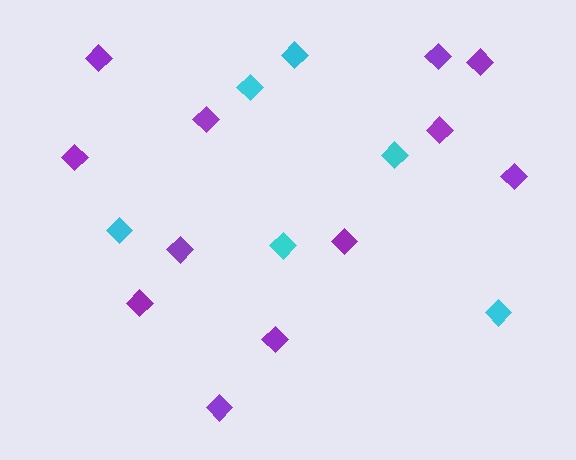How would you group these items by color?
There are 2 groups: one group of purple diamonds (12) and one group of cyan diamonds (6).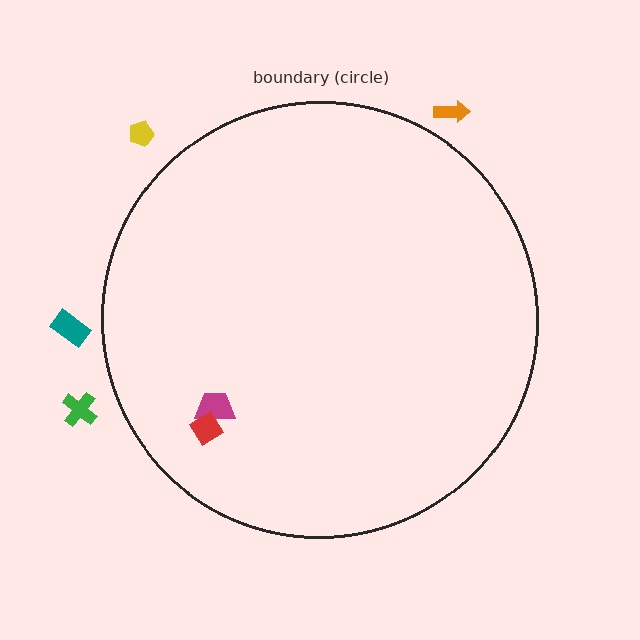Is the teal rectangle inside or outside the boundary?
Outside.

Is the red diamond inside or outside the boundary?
Inside.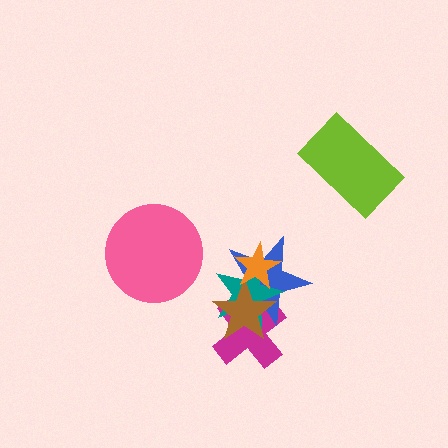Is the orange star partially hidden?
No, no other shape covers it.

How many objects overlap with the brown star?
4 objects overlap with the brown star.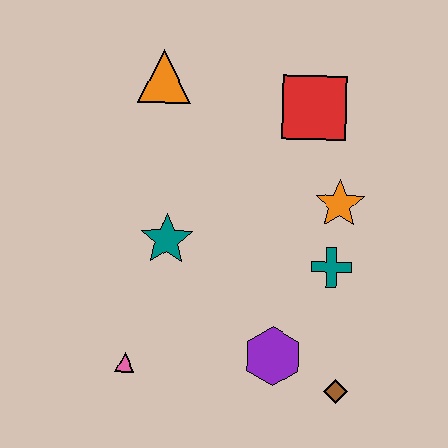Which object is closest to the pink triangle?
The teal star is closest to the pink triangle.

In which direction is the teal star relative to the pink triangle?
The teal star is above the pink triangle.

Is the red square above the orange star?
Yes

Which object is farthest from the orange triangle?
The brown diamond is farthest from the orange triangle.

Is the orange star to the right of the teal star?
Yes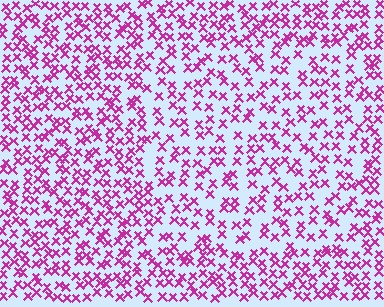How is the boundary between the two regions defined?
The boundary is defined by a change in element density (approximately 1.5x ratio). All elements are the same color, size, and shape.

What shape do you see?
I see a rectangle.